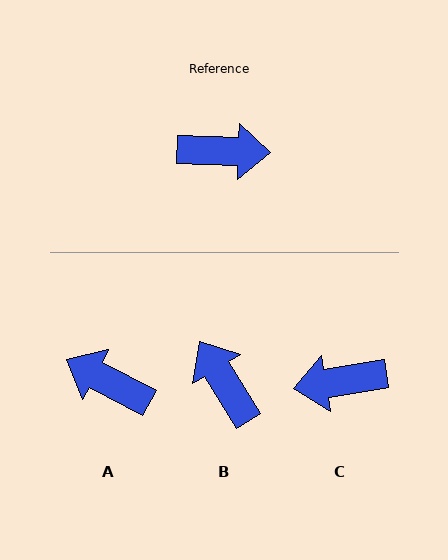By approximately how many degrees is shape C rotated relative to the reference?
Approximately 169 degrees clockwise.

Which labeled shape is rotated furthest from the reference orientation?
C, about 169 degrees away.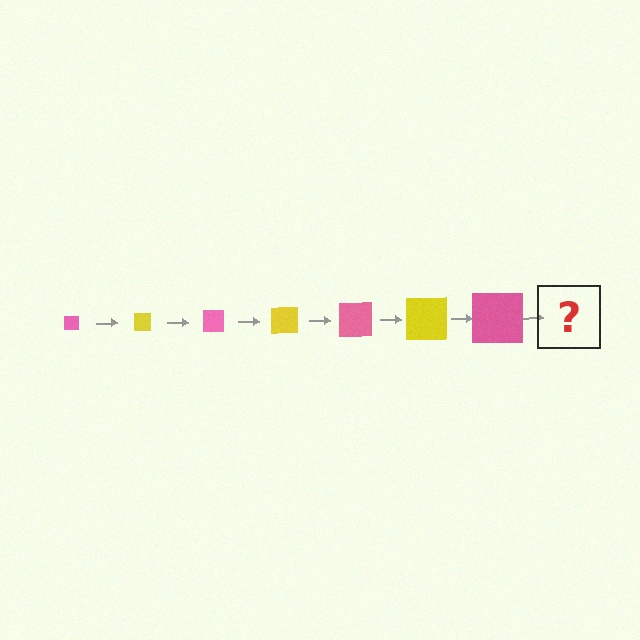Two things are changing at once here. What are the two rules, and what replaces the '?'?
The two rules are that the square grows larger each step and the color cycles through pink and yellow. The '?' should be a yellow square, larger than the previous one.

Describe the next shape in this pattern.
It should be a yellow square, larger than the previous one.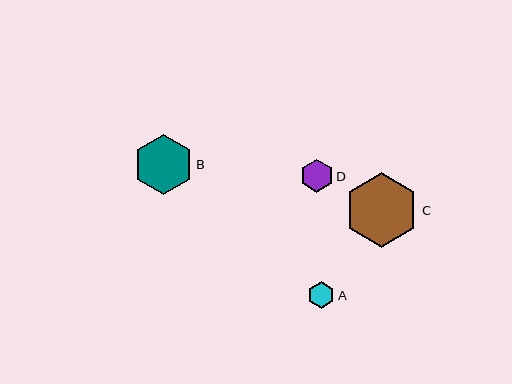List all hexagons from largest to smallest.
From largest to smallest: C, B, D, A.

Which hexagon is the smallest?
Hexagon A is the smallest with a size of approximately 27 pixels.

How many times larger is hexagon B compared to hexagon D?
Hexagon B is approximately 1.8 times the size of hexagon D.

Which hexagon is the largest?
Hexagon C is the largest with a size of approximately 74 pixels.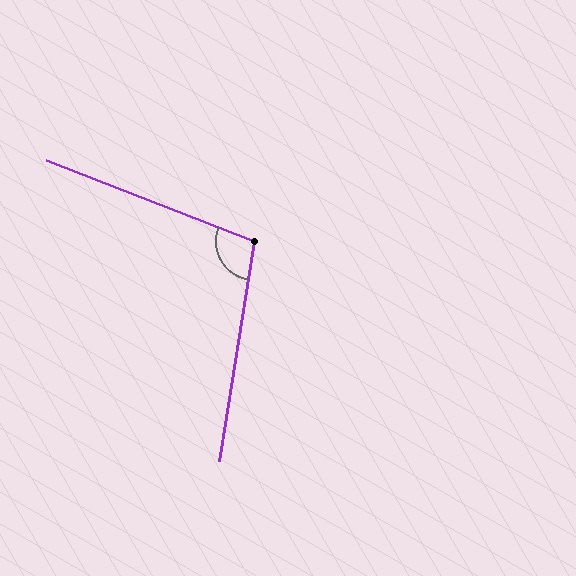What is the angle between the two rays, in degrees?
Approximately 102 degrees.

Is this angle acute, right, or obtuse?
It is obtuse.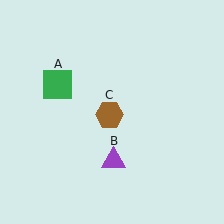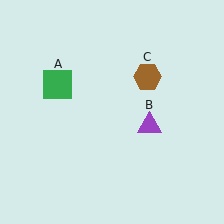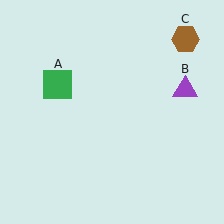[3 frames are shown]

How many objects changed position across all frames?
2 objects changed position: purple triangle (object B), brown hexagon (object C).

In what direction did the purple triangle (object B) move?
The purple triangle (object B) moved up and to the right.